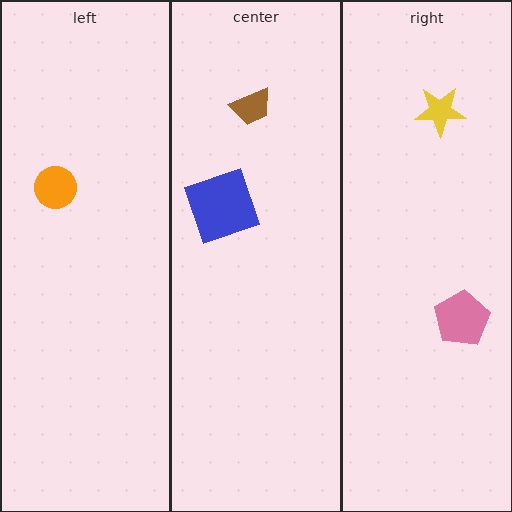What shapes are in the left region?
The orange circle.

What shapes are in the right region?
The yellow star, the pink pentagon.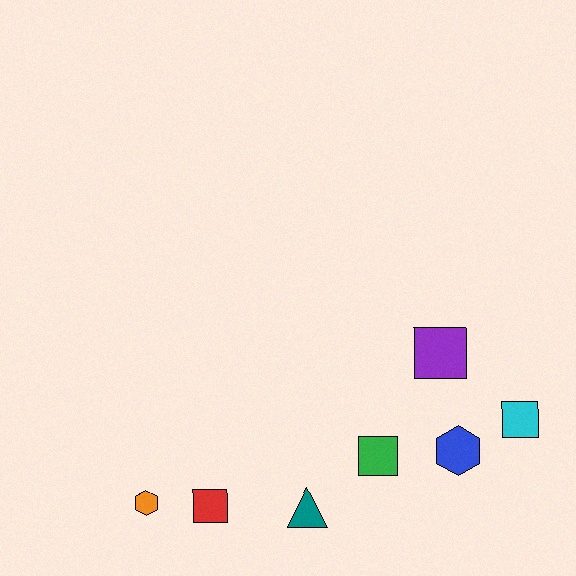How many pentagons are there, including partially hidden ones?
There are no pentagons.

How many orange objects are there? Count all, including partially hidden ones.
There is 1 orange object.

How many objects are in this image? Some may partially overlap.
There are 7 objects.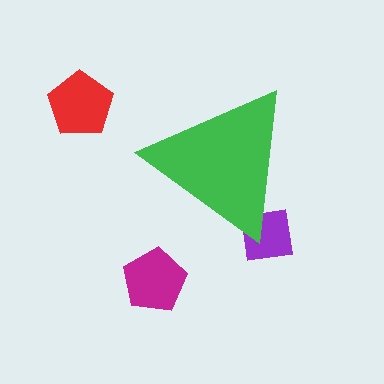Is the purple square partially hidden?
Yes, the purple square is partially hidden behind the green triangle.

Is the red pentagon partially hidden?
No, the red pentagon is fully visible.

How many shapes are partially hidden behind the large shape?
1 shape is partially hidden.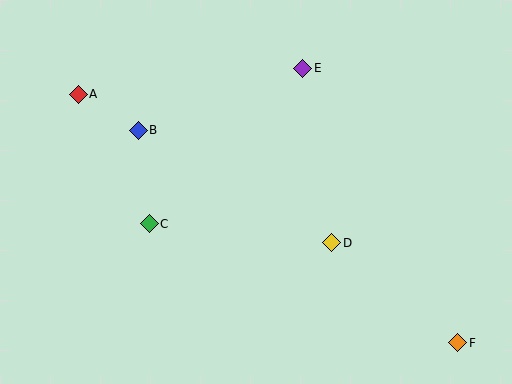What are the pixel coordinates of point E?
Point E is at (303, 68).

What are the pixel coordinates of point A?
Point A is at (78, 94).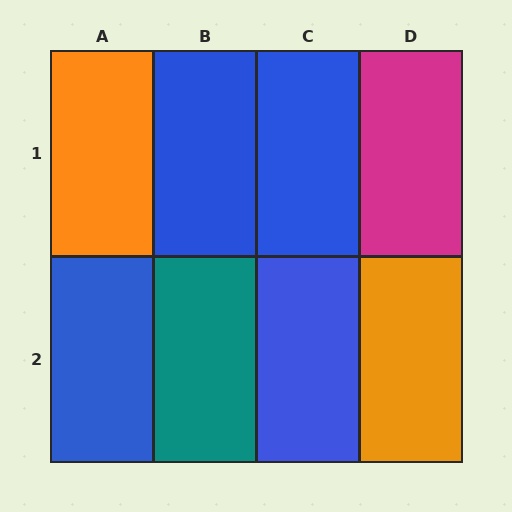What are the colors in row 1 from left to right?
Orange, blue, blue, magenta.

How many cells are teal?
1 cell is teal.